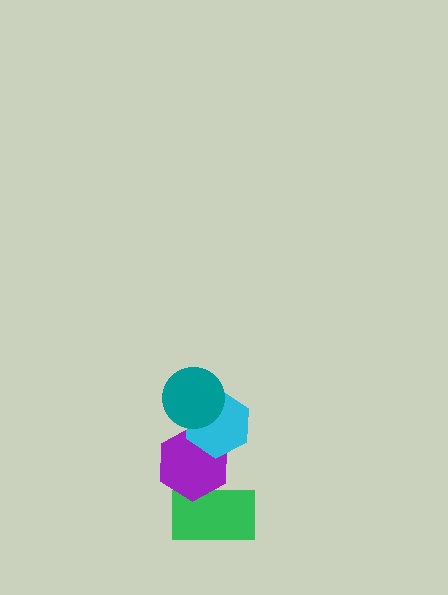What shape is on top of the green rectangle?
The purple hexagon is on top of the green rectangle.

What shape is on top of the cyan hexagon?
The teal circle is on top of the cyan hexagon.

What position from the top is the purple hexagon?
The purple hexagon is 3rd from the top.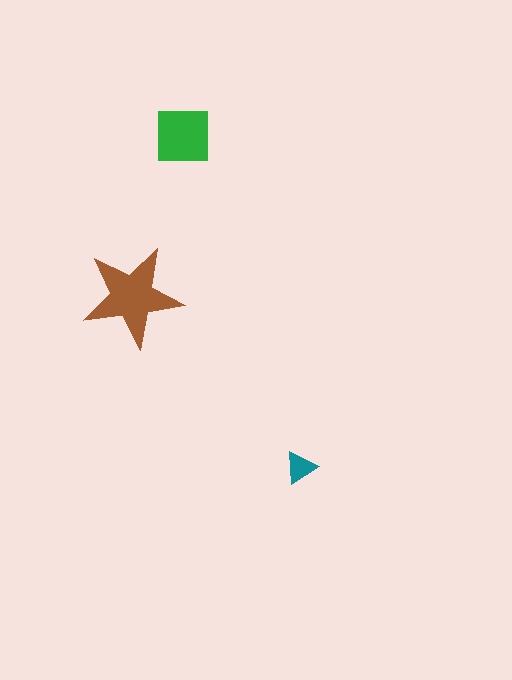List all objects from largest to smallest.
The brown star, the green square, the teal triangle.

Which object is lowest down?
The teal triangle is bottommost.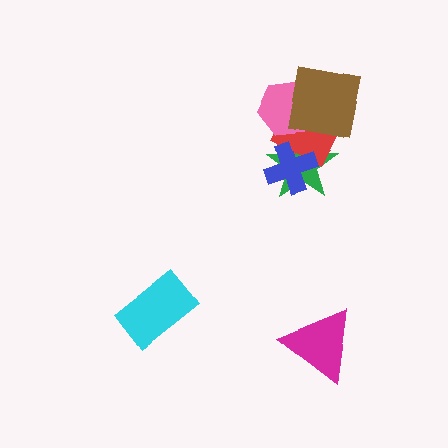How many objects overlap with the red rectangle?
4 objects overlap with the red rectangle.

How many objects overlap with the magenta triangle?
0 objects overlap with the magenta triangle.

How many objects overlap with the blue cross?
2 objects overlap with the blue cross.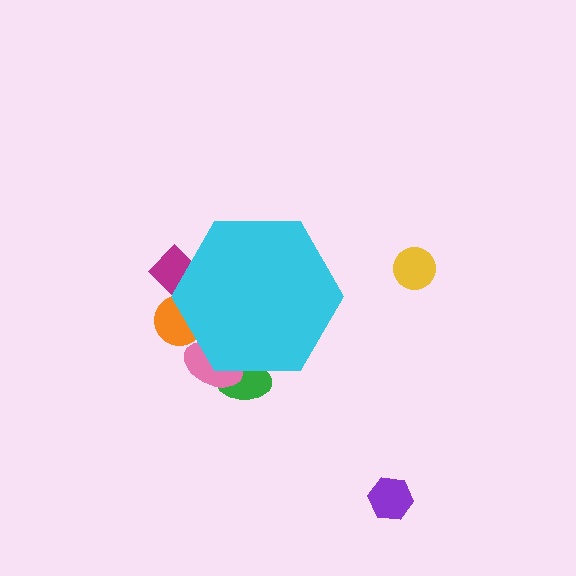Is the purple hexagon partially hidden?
No, the purple hexagon is fully visible.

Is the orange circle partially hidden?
Yes, the orange circle is partially hidden behind the cyan hexagon.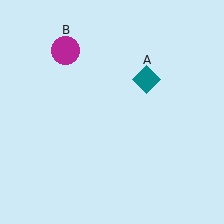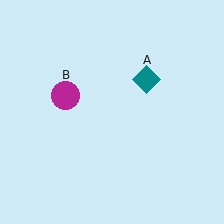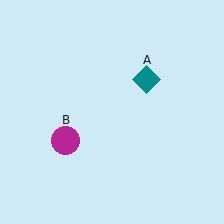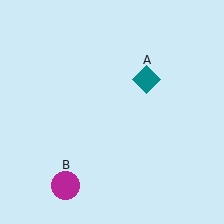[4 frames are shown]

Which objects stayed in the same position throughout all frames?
Teal diamond (object A) remained stationary.